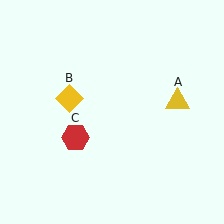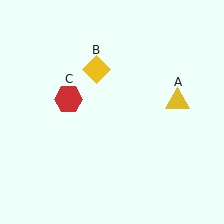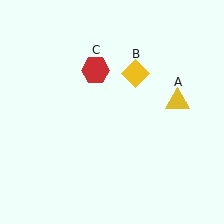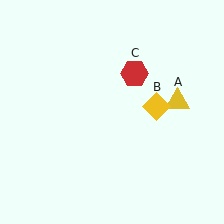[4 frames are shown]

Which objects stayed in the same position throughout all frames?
Yellow triangle (object A) remained stationary.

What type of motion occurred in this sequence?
The yellow diamond (object B), red hexagon (object C) rotated clockwise around the center of the scene.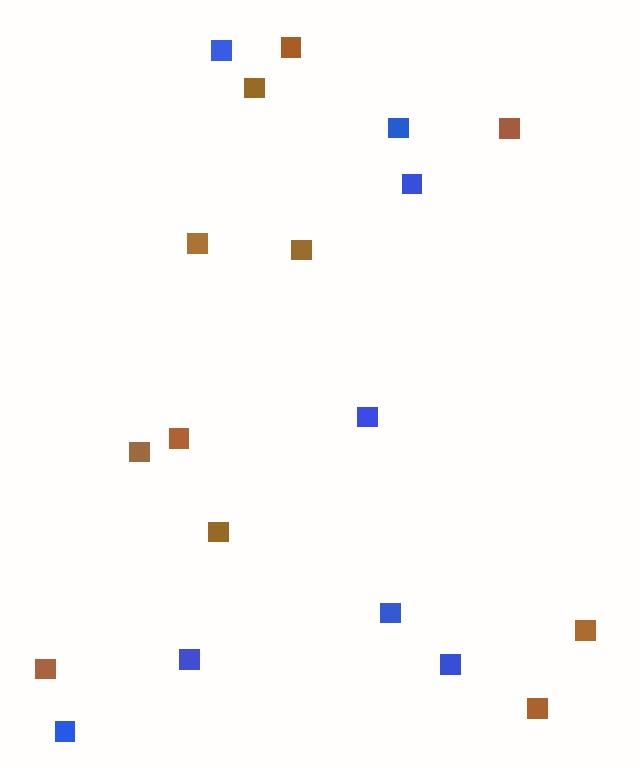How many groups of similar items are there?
There are 2 groups: one group of blue squares (8) and one group of brown squares (11).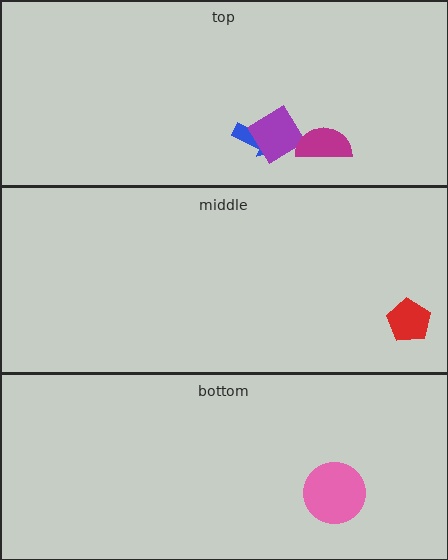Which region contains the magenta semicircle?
The top region.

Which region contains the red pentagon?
The middle region.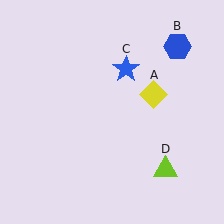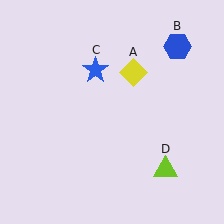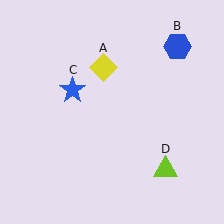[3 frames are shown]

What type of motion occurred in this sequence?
The yellow diamond (object A), blue star (object C) rotated counterclockwise around the center of the scene.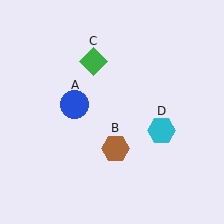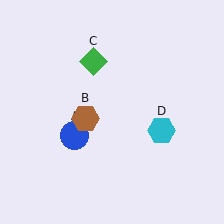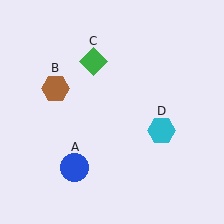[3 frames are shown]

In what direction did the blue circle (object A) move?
The blue circle (object A) moved down.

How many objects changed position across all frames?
2 objects changed position: blue circle (object A), brown hexagon (object B).